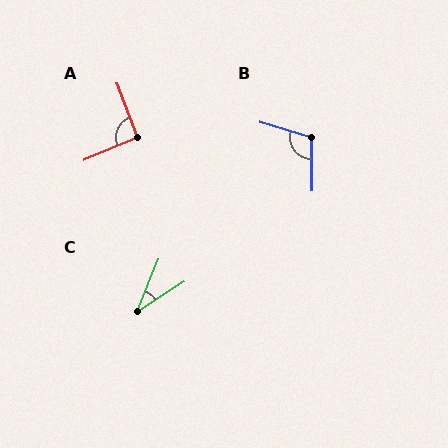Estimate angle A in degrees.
Approximately 93 degrees.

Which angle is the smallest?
C, at approximately 35 degrees.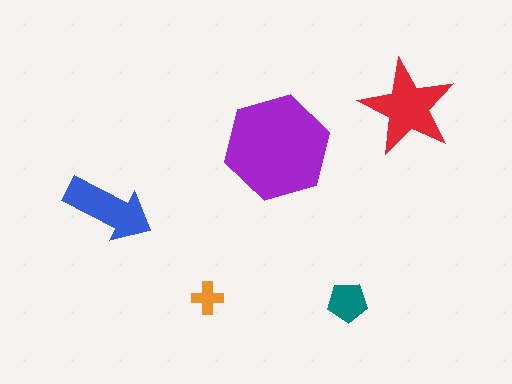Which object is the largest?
The purple hexagon.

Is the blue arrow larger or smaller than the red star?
Smaller.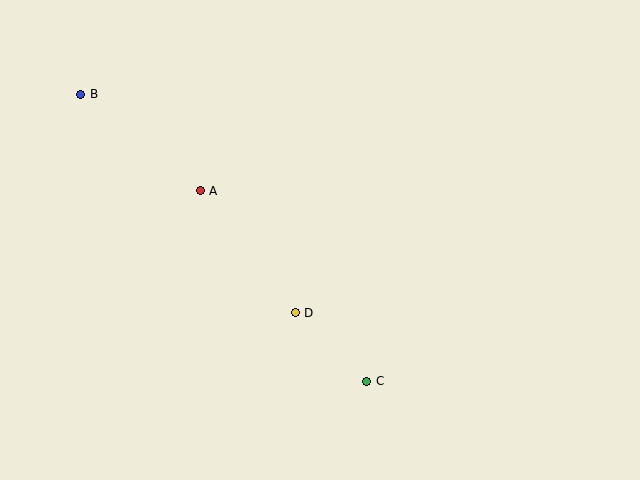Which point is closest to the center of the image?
Point D at (295, 313) is closest to the center.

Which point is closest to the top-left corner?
Point B is closest to the top-left corner.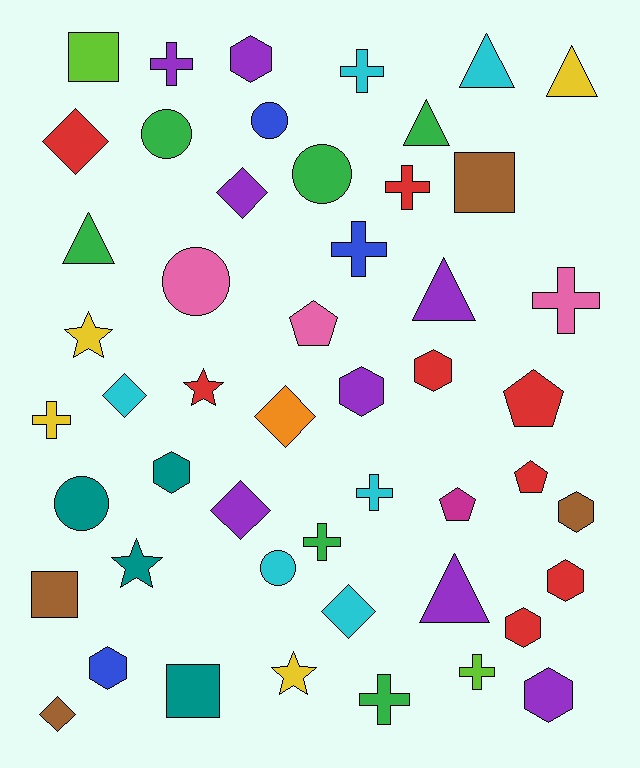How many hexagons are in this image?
There are 9 hexagons.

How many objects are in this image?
There are 50 objects.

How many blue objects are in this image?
There are 3 blue objects.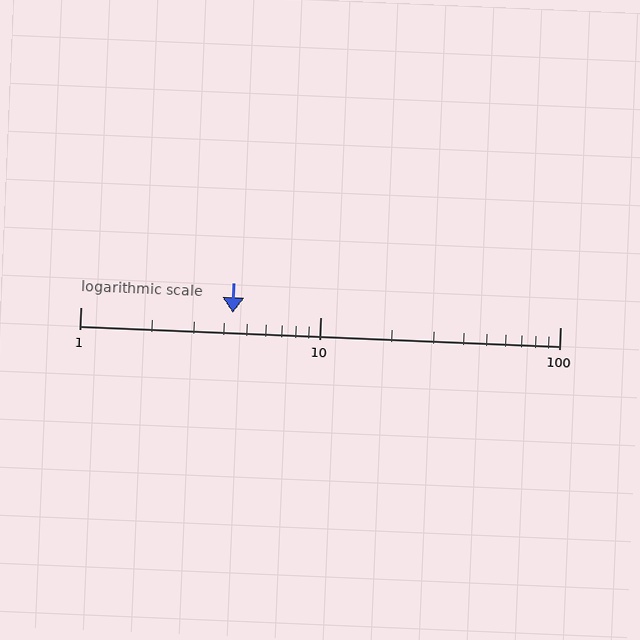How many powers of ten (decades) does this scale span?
The scale spans 2 decades, from 1 to 100.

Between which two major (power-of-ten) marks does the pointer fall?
The pointer is between 1 and 10.